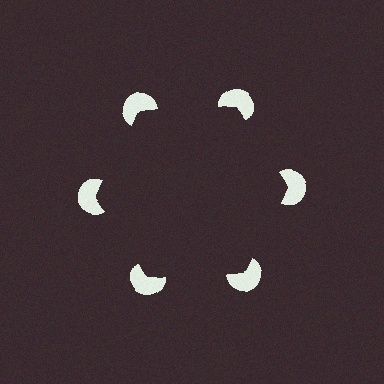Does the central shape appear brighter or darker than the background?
It typically appears slightly darker than the background, even though no actual brightness change is drawn.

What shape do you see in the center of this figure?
An illusory hexagon — its edges are inferred from the aligned wedge cuts in the pac-man discs, not physically drawn.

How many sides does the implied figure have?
6 sides.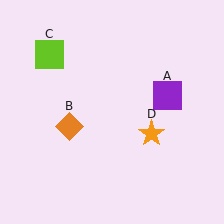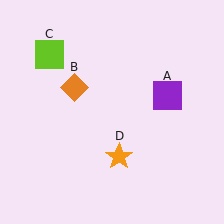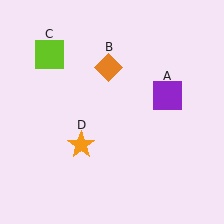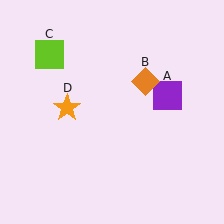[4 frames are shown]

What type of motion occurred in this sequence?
The orange diamond (object B), orange star (object D) rotated clockwise around the center of the scene.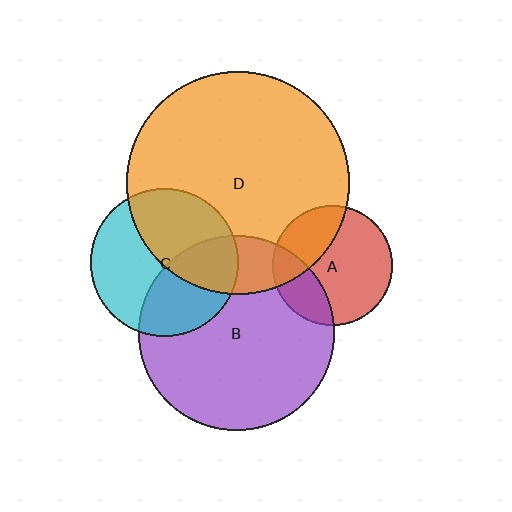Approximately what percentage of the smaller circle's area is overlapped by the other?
Approximately 30%.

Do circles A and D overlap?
Yes.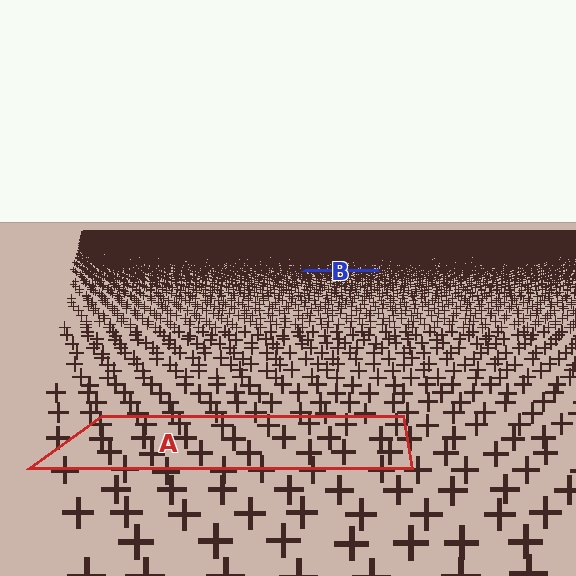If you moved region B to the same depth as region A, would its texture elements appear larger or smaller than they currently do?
They would appear larger. At a closer depth, the same texture elements are projected at a bigger on-screen size.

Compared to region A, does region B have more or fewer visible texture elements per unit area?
Region B has more texture elements per unit area — they are packed more densely because it is farther away.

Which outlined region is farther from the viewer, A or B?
Region B is farther from the viewer — the texture elements inside it appear smaller and more densely packed.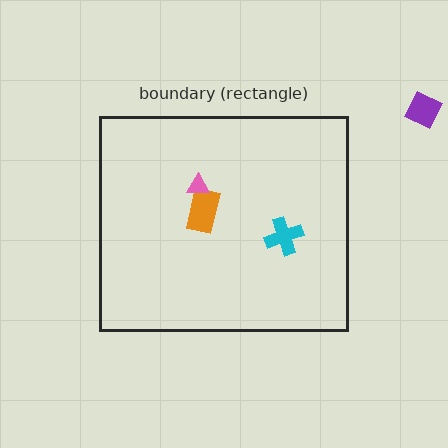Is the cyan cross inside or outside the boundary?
Inside.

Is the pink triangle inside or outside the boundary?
Inside.